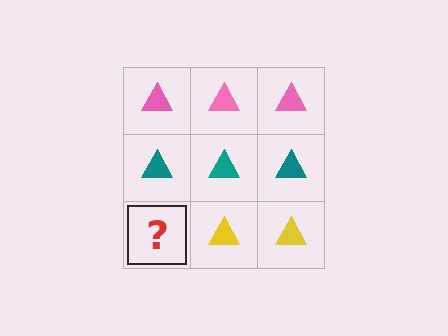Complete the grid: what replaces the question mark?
The question mark should be replaced with a yellow triangle.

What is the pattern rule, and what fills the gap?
The rule is that each row has a consistent color. The gap should be filled with a yellow triangle.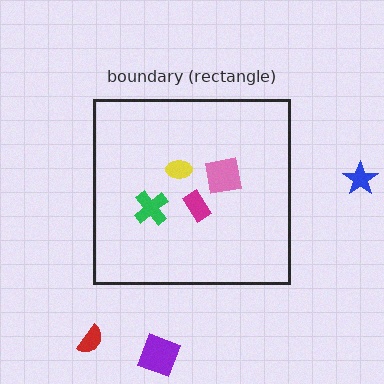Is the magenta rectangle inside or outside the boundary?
Inside.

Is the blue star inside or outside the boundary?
Outside.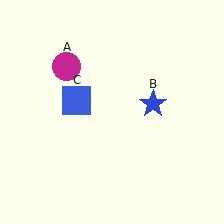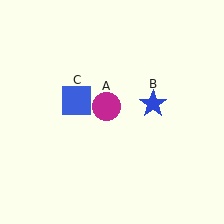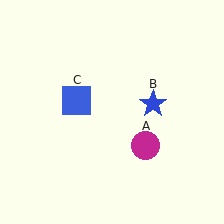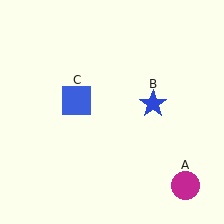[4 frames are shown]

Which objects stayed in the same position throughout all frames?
Blue star (object B) and blue square (object C) remained stationary.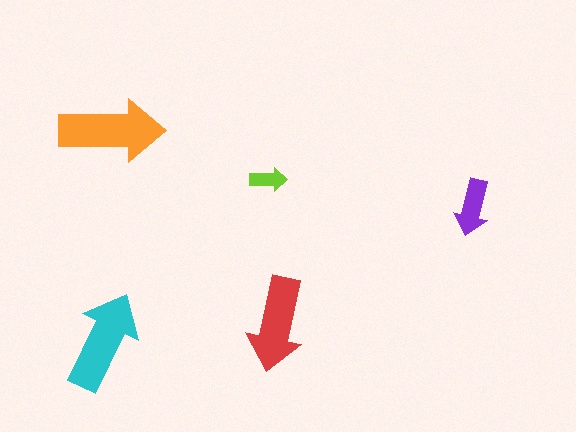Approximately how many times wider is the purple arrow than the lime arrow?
About 1.5 times wider.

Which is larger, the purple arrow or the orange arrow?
The orange one.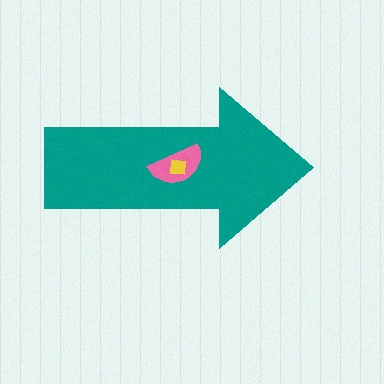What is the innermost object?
The yellow square.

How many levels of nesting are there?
3.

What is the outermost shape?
The teal arrow.